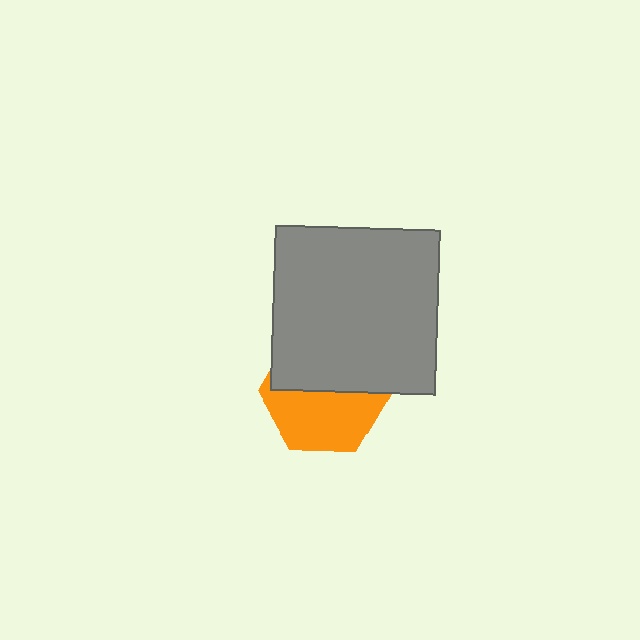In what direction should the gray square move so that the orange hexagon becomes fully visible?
The gray square should move up. That is the shortest direction to clear the overlap and leave the orange hexagon fully visible.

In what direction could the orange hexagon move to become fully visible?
The orange hexagon could move down. That would shift it out from behind the gray square entirely.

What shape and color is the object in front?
The object in front is a gray square.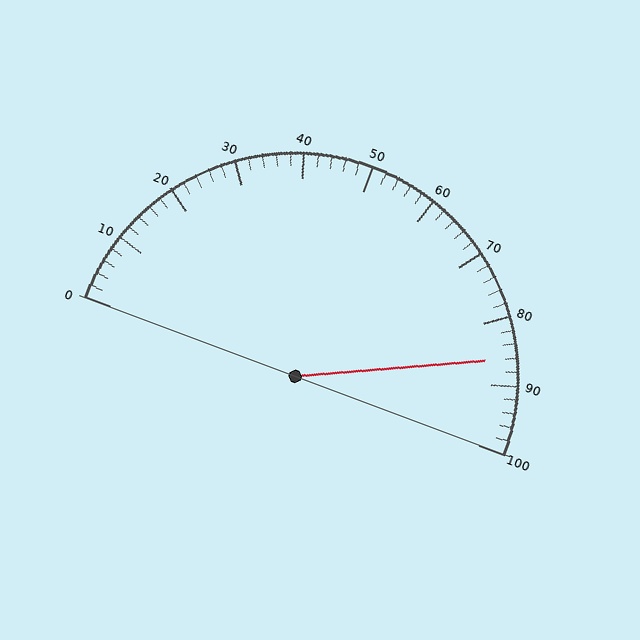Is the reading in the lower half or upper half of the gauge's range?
The reading is in the upper half of the range (0 to 100).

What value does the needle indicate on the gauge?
The needle indicates approximately 86.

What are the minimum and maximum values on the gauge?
The gauge ranges from 0 to 100.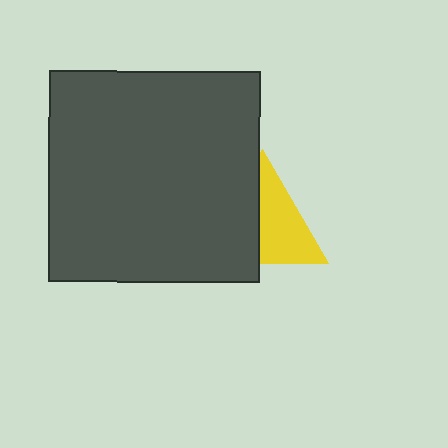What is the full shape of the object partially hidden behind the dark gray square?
The partially hidden object is a yellow triangle.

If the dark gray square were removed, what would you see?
You would see the complete yellow triangle.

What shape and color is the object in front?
The object in front is a dark gray square.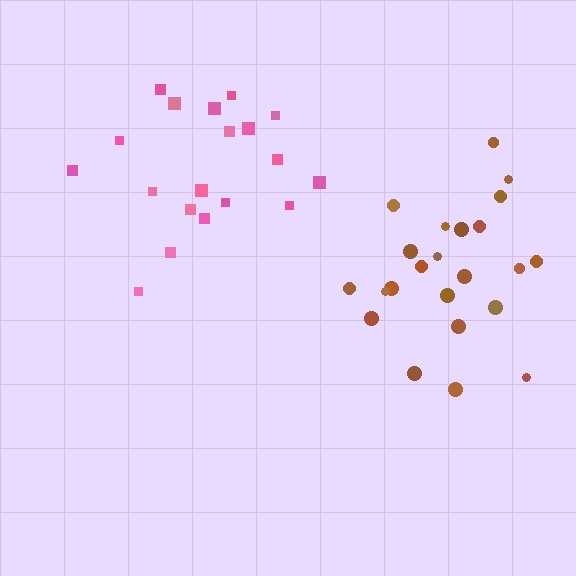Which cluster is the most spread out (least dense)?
Pink.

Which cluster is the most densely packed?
Brown.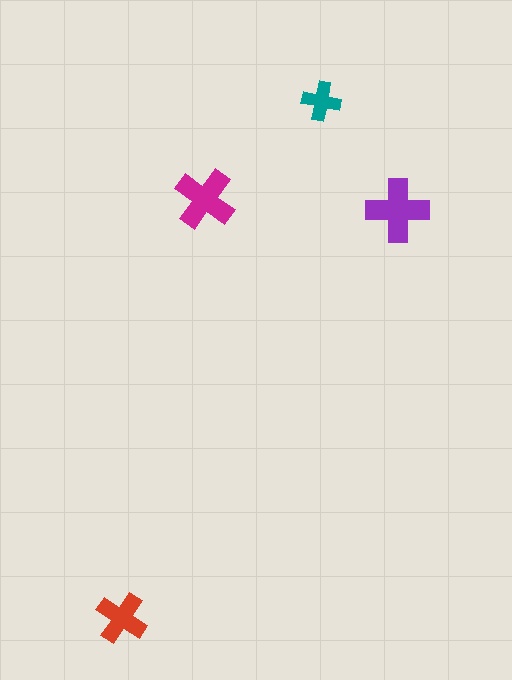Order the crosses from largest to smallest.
the purple one, the magenta one, the red one, the teal one.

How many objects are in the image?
There are 4 objects in the image.